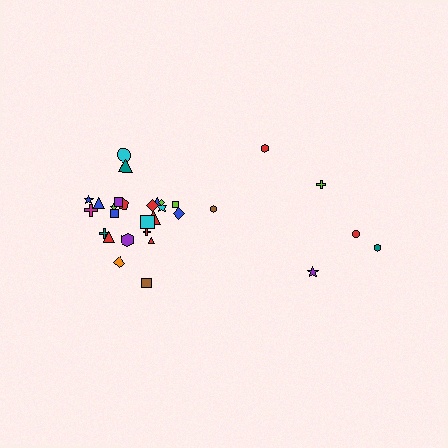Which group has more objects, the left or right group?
The left group.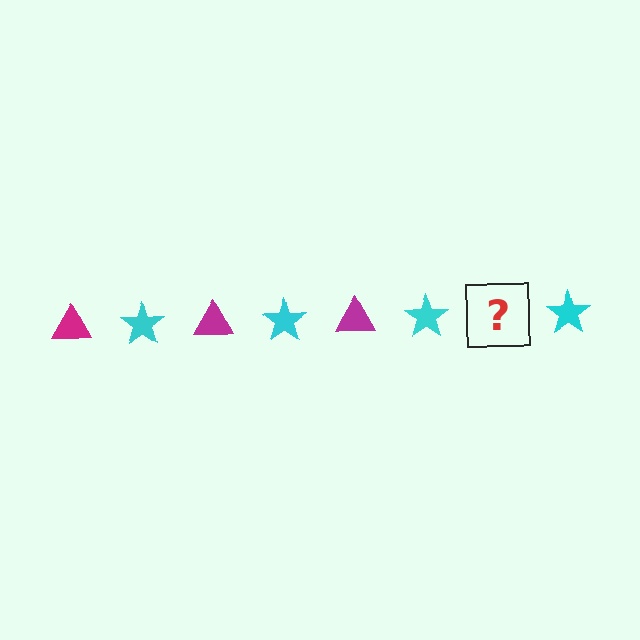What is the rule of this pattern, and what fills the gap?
The rule is that the pattern alternates between magenta triangle and cyan star. The gap should be filled with a magenta triangle.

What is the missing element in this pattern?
The missing element is a magenta triangle.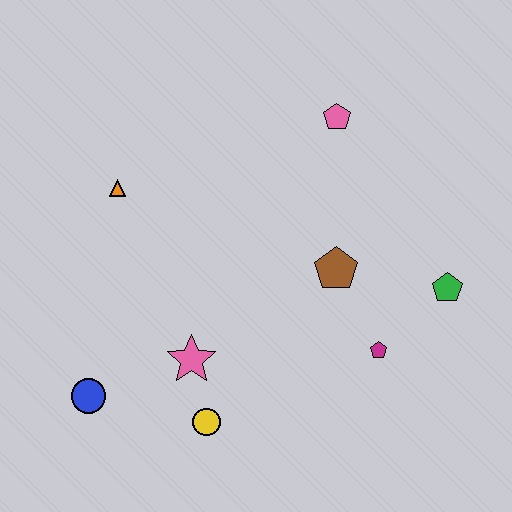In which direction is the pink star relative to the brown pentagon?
The pink star is to the left of the brown pentagon.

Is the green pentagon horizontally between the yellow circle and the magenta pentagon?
No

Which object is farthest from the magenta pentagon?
The orange triangle is farthest from the magenta pentagon.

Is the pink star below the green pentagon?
Yes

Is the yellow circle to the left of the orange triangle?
No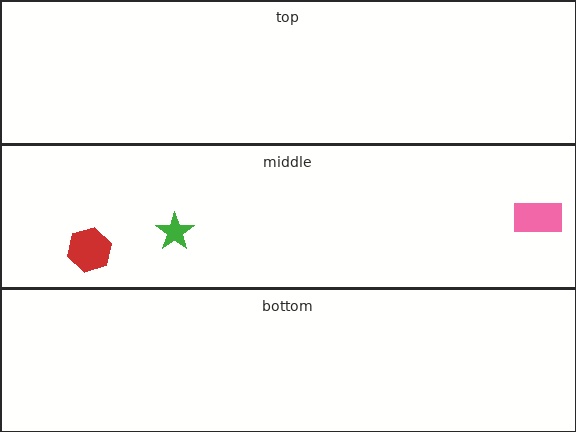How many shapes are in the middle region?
3.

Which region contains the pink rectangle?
The middle region.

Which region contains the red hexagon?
The middle region.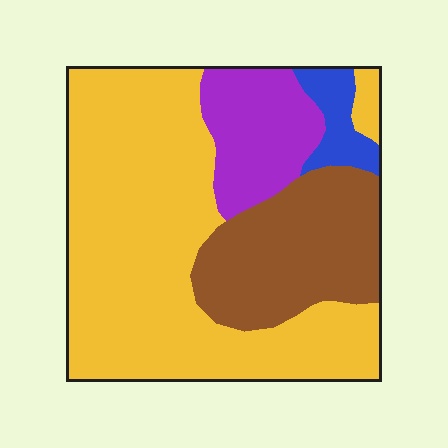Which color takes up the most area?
Yellow, at roughly 60%.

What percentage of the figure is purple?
Purple covers 14% of the figure.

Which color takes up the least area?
Blue, at roughly 5%.